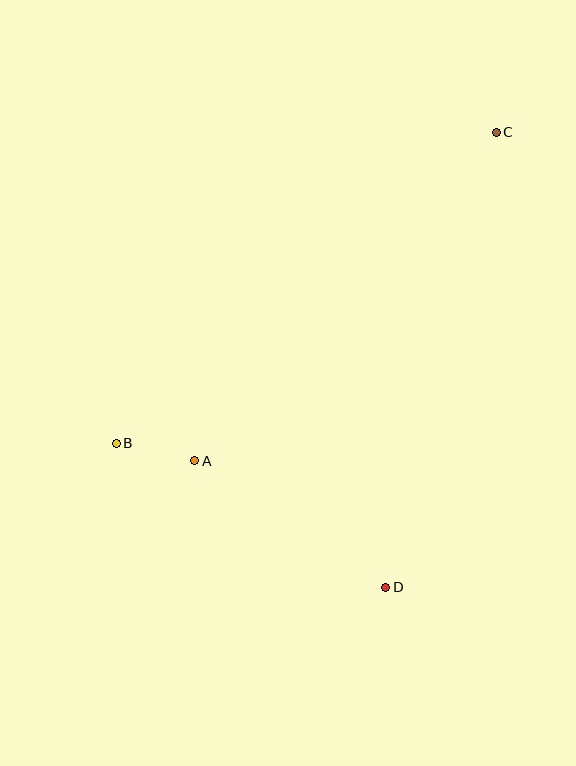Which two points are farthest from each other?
Points B and C are farthest from each other.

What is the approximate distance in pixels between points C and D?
The distance between C and D is approximately 468 pixels.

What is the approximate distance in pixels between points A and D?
The distance between A and D is approximately 229 pixels.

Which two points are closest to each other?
Points A and B are closest to each other.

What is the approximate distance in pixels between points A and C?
The distance between A and C is approximately 446 pixels.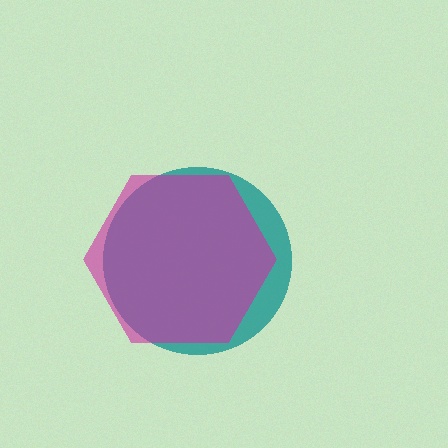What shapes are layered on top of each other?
The layered shapes are: a teal circle, a magenta hexagon.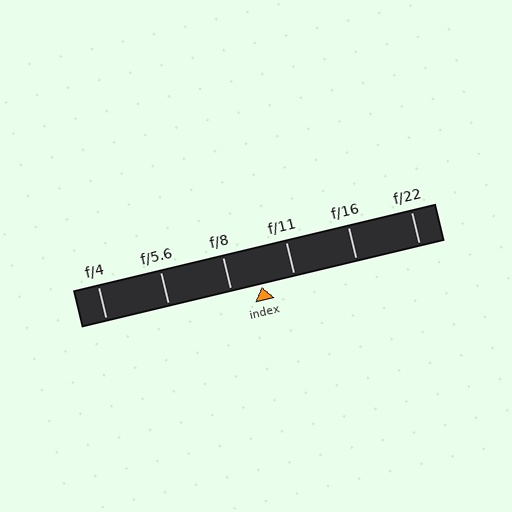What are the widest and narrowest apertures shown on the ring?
The widest aperture shown is f/4 and the narrowest is f/22.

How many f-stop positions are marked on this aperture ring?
There are 6 f-stop positions marked.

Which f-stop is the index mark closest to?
The index mark is closest to f/8.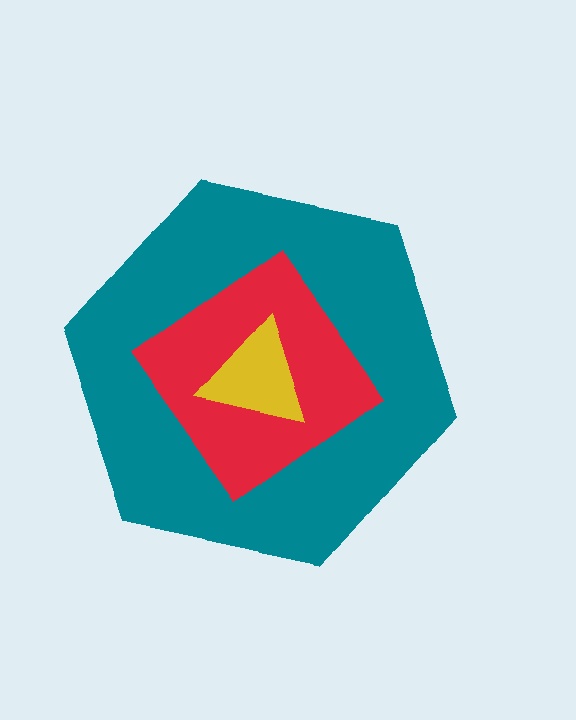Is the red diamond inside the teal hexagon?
Yes.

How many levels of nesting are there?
3.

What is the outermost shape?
The teal hexagon.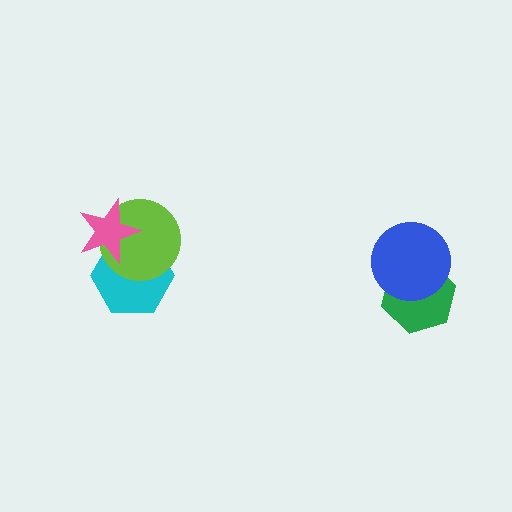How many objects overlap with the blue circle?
1 object overlaps with the blue circle.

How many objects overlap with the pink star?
2 objects overlap with the pink star.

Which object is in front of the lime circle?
The pink star is in front of the lime circle.